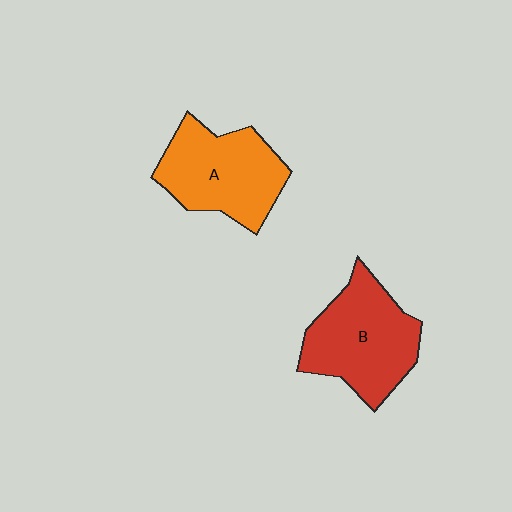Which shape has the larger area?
Shape B (red).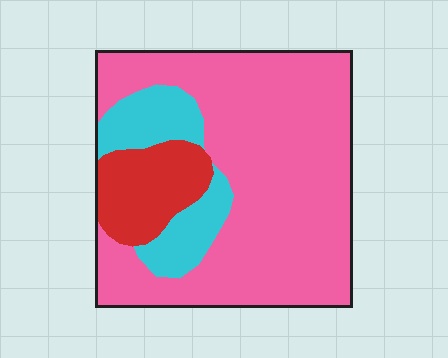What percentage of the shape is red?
Red takes up less than a sixth of the shape.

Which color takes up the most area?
Pink, at roughly 70%.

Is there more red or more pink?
Pink.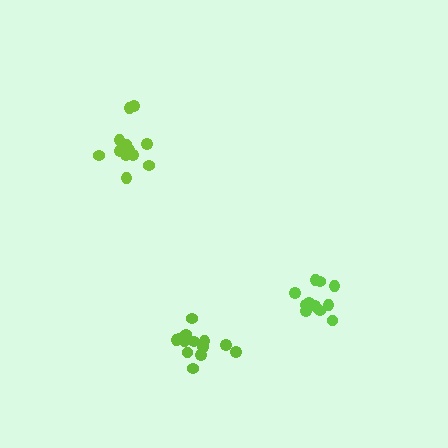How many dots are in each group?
Group 1: 13 dots, Group 2: 12 dots, Group 3: 13 dots (38 total).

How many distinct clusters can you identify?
There are 3 distinct clusters.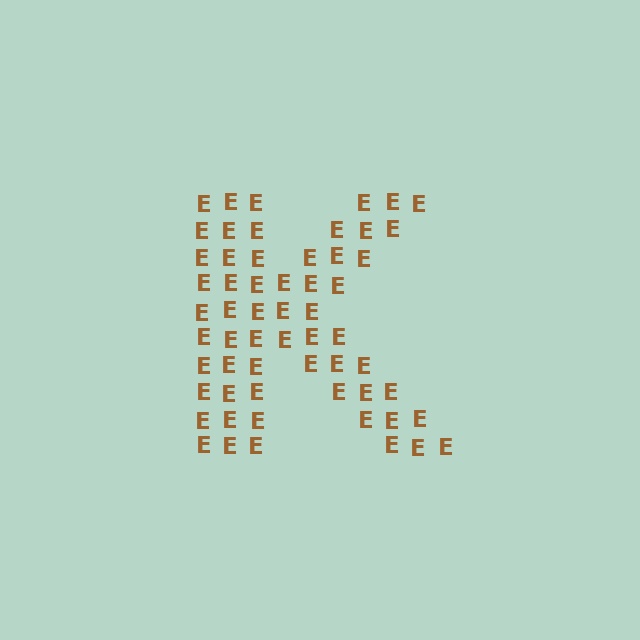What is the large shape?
The large shape is the letter K.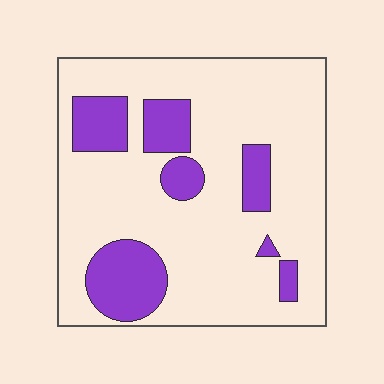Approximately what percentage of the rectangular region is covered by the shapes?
Approximately 20%.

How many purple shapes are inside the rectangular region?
7.